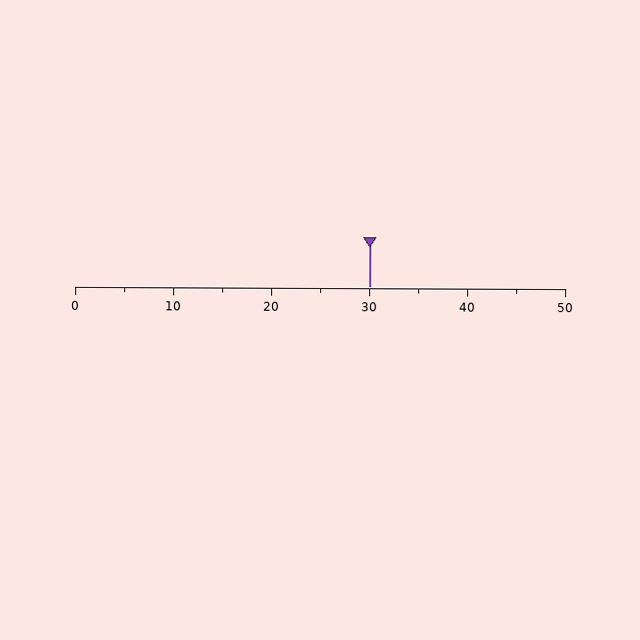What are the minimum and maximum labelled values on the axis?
The axis runs from 0 to 50.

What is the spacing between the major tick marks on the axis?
The major ticks are spaced 10 apart.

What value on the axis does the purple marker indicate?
The marker indicates approximately 30.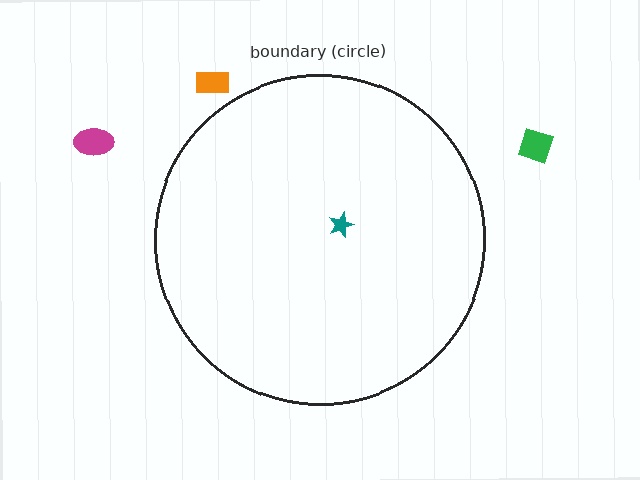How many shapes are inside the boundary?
1 inside, 3 outside.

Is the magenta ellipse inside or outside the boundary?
Outside.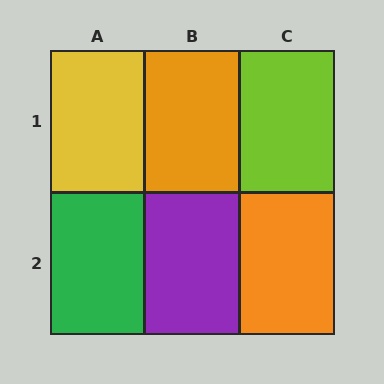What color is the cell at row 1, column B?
Orange.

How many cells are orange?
2 cells are orange.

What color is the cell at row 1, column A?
Yellow.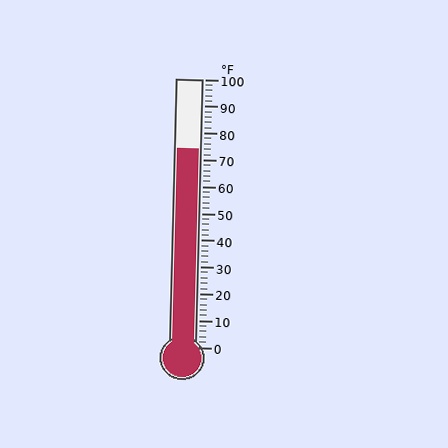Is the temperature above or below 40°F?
The temperature is above 40°F.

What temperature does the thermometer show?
The thermometer shows approximately 74°F.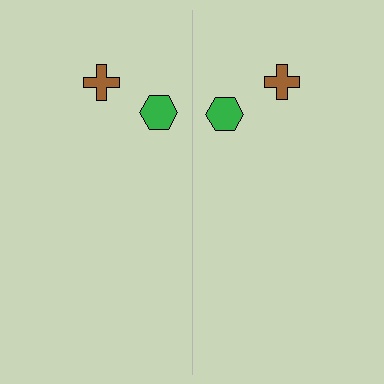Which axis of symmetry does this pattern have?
The pattern has a vertical axis of symmetry running through the center of the image.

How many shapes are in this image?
There are 4 shapes in this image.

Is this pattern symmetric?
Yes, this pattern has bilateral (reflection) symmetry.